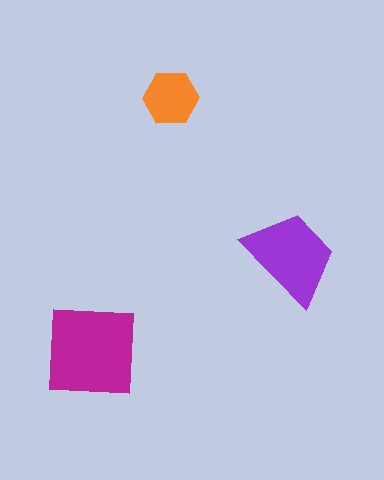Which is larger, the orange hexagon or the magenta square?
The magenta square.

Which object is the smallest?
The orange hexagon.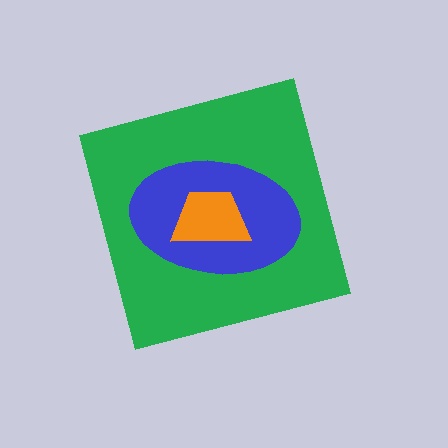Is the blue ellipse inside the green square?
Yes.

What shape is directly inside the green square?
The blue ellipse.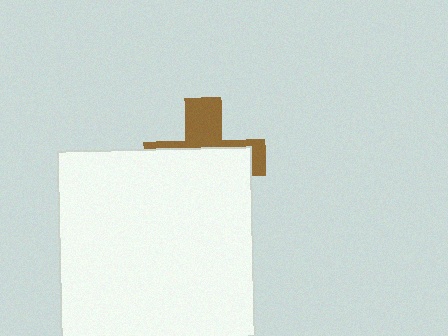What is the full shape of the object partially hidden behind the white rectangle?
The partially hidden object is a brown cross.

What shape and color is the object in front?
The object in front is a white rectangle.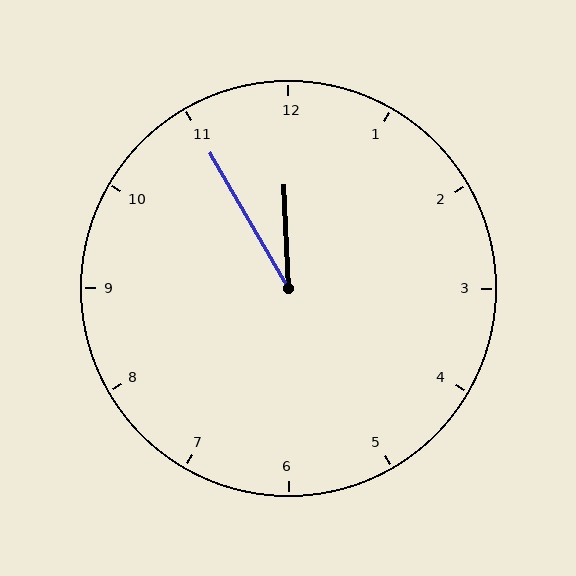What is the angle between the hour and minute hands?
Approximately 28 degrees.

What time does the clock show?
11:55.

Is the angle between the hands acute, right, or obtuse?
It is acute.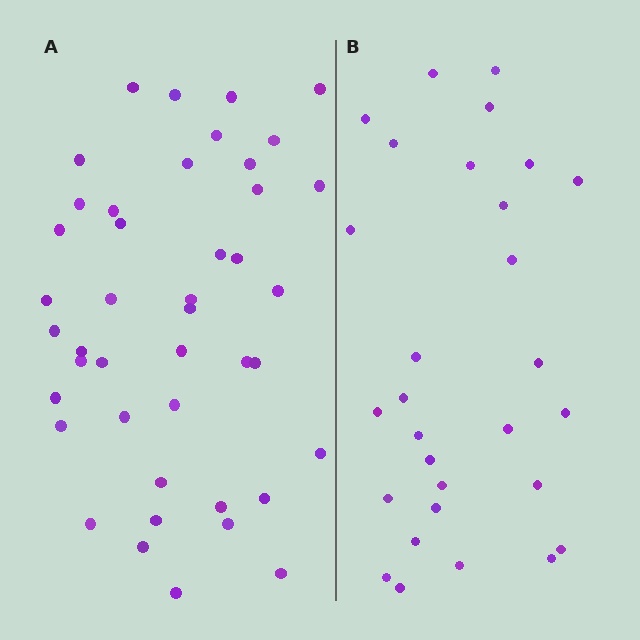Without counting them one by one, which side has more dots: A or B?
Region A (the left region) has more dots.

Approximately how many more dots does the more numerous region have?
Region A has approximately 15 more dots than region B.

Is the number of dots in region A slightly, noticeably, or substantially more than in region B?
Region A has substantially more. The ratio is roughly 1.5 to 1.